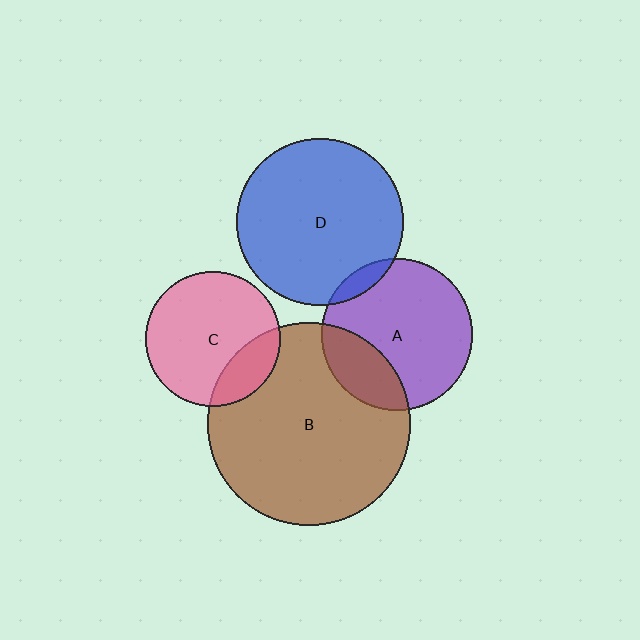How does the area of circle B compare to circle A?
Approximately 1.8 times.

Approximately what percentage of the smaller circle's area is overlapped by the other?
Approximately 25%.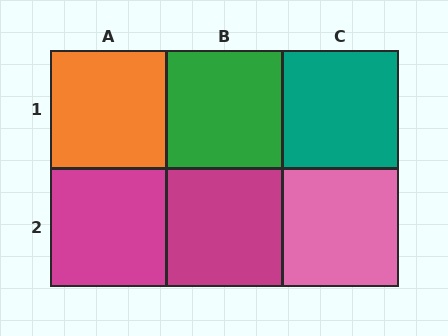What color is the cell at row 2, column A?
Magenta.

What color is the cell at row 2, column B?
Magenta.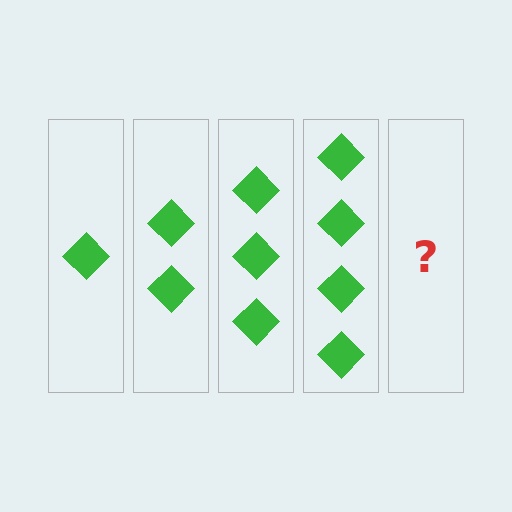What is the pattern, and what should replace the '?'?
The pattern is that each step adds one more diamond. The '?' should be 5 diamonds.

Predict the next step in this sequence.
The next step is 5 diamonds.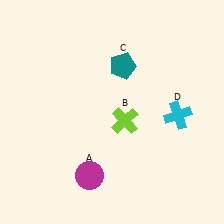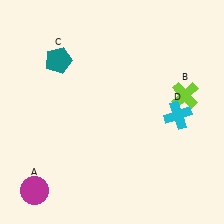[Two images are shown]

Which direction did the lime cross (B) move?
The lime cross (B) moved right.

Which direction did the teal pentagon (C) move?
The teal pentagon (C) moved left.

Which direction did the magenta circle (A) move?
The magenta circle (A) moved left.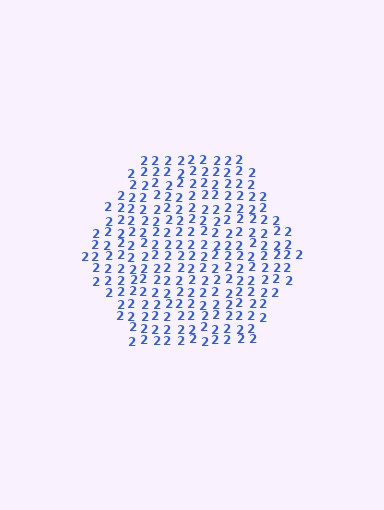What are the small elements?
The small elements are digit 2's.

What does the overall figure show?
The overall figure shows a hexagon.